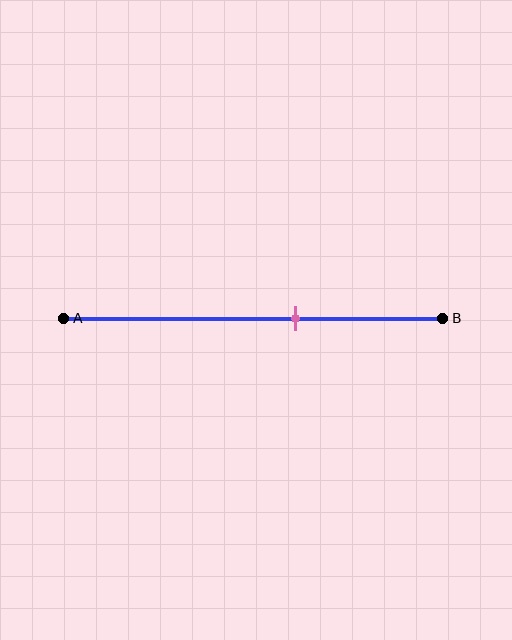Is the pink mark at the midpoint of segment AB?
No, the mark is at about 60% from A, not at the 50% midpoint.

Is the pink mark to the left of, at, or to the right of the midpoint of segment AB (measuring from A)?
The pink mark is to the right of the midpoint of segment AB.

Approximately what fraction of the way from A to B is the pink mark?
The pink mark is approximately 60% of the way from A to B.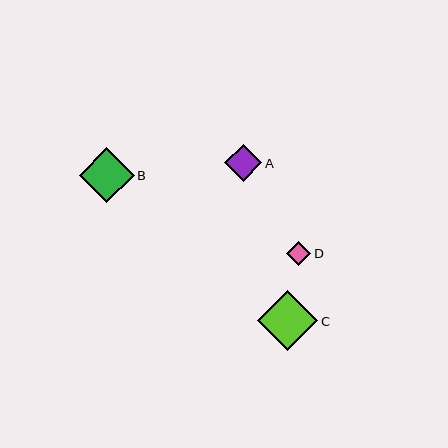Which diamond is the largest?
Diamond C is the largest with a size of approximately 60 pixels.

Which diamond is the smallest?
Diamond D is the smallest with a size of approximately 24 pixels.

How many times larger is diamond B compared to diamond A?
Diamond B is approximately 1.5 times the size of diamond A.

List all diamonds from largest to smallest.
From largest to smallest: C, B, A, D.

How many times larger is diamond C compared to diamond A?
Diamond C is approximately 1.6 times the size of diamond A.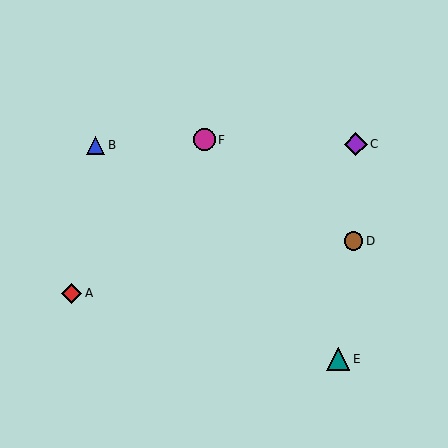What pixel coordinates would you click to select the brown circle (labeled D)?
Click at (354, 241) to select the brown circle D.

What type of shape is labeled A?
Shape A is a red diamond.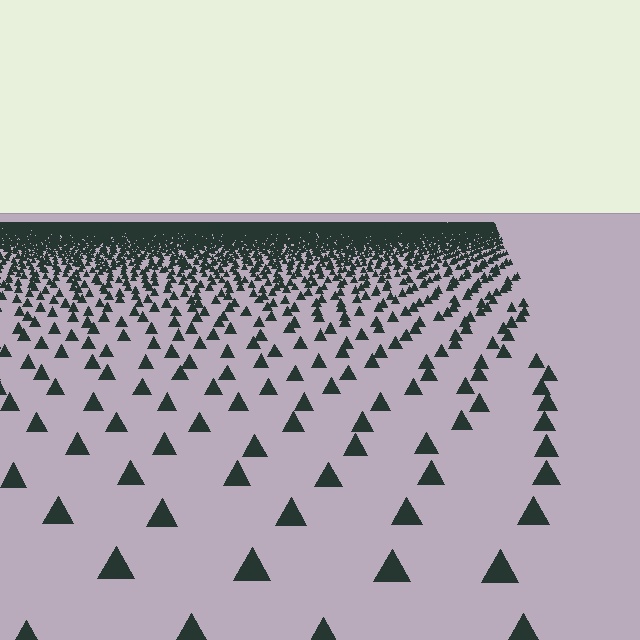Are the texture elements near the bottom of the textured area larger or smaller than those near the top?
Larger. Near the bottom, elements are closer to the viewer and appear at a bigger on-screen size.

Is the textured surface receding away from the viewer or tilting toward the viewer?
The surface is receding away from the viewer. Texture elements get smaller and denser toward the top.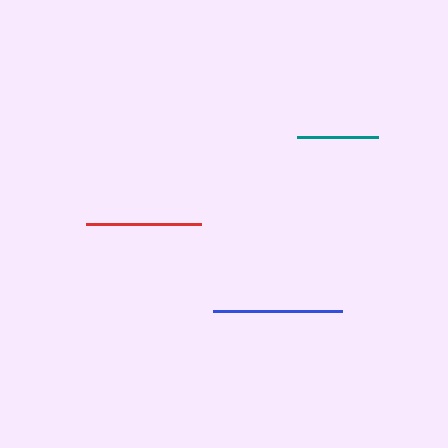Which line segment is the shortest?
The teal line is the shortest at approximately 81 pixels.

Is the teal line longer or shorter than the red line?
The red line is longer than the teal line.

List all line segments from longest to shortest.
From longest to shortest: blue, red, teal.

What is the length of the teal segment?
The teal segment is approximately 81 pixels long.